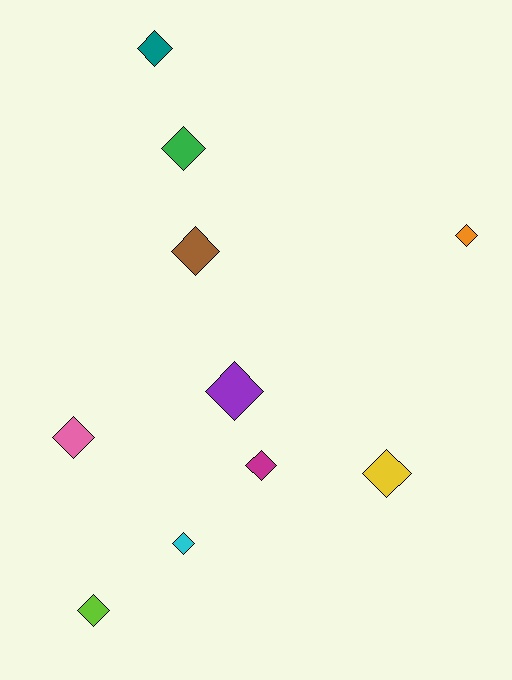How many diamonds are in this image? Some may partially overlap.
There are 10 diamonds.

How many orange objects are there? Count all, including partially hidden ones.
There is 1 orange object.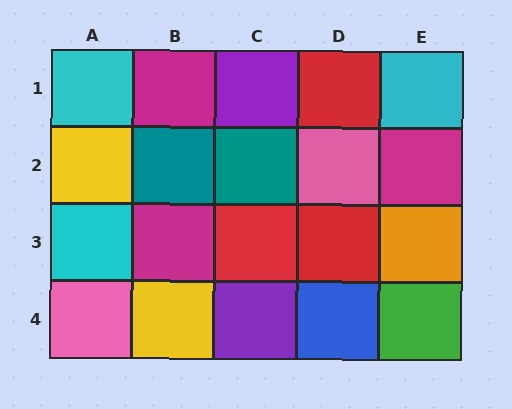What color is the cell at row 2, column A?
Yellow.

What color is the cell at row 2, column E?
Magenta.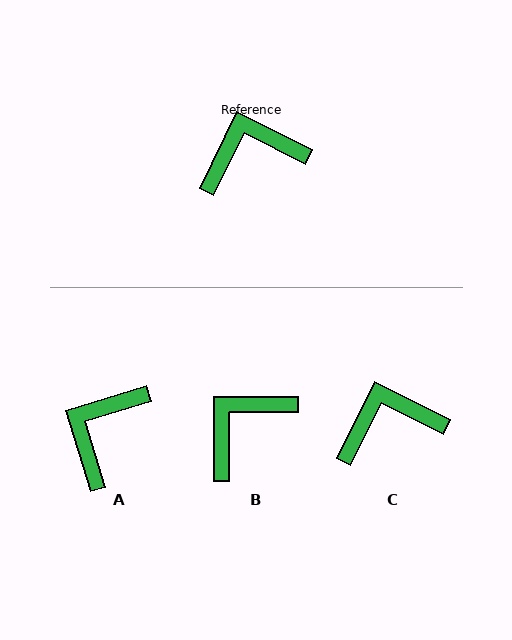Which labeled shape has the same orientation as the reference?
C.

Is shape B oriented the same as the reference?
No, it is off by about 26 degrees.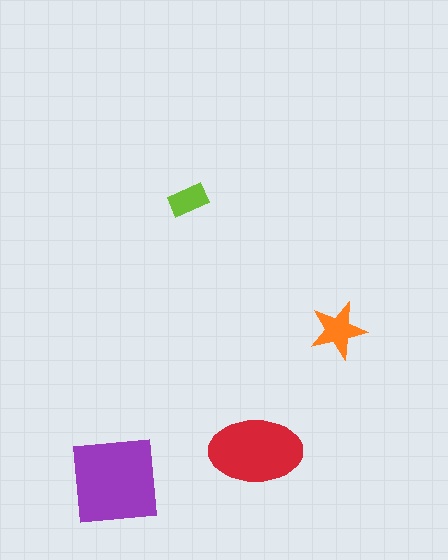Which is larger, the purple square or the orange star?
The purple square.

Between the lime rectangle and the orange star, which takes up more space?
The orange star.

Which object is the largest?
The purple square.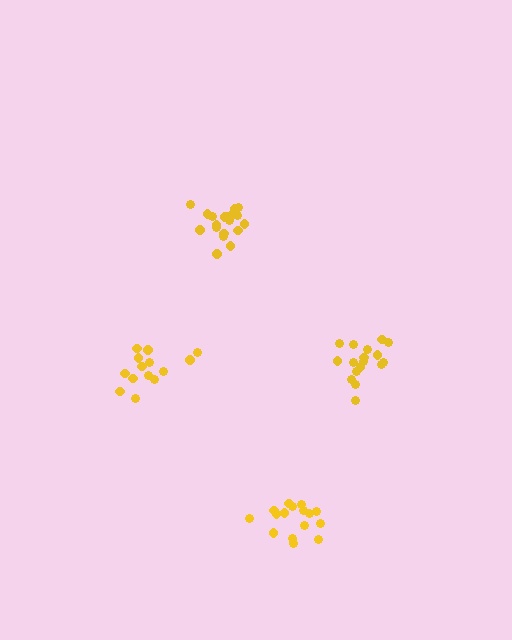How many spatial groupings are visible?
There are 4 spatial groupings.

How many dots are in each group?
Group 1: 19 dots, Group 2: 16 dots, Group 3: 14 dots, Group 4: 17 dots (66 total).